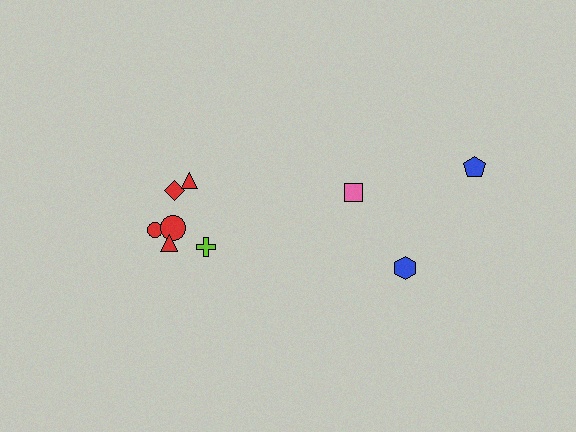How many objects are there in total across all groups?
There are 9 objects.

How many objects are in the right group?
There are 3 objects.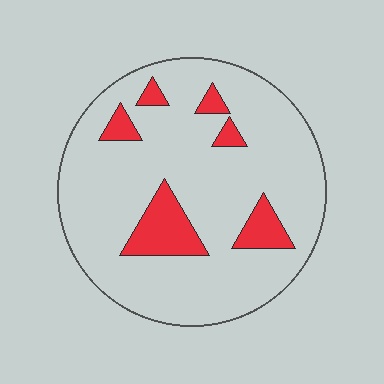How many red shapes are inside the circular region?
6.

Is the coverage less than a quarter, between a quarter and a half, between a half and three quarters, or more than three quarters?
Less than a quarter.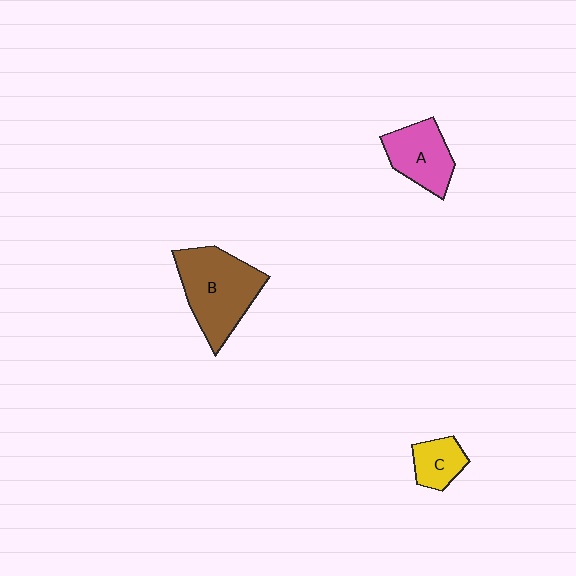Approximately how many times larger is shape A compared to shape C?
Approximately 1.6 times.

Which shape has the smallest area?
Shape C (yellow).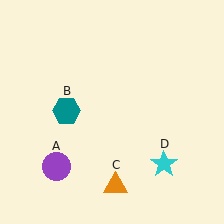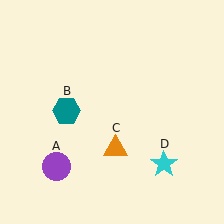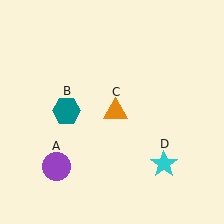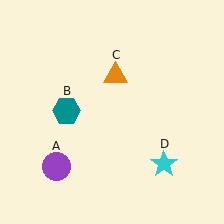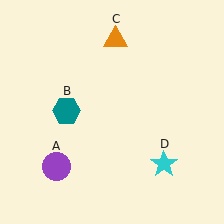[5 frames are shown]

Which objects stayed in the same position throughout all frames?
Purple circle (object A) and teal hexagon (object B) and cyan star (object D) remained stationary.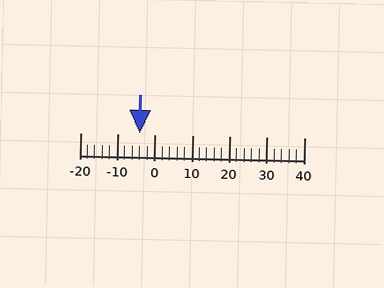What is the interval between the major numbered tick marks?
The major tick marks are spaced 10 units apart.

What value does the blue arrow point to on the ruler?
The blue arrow points to approximately -4.